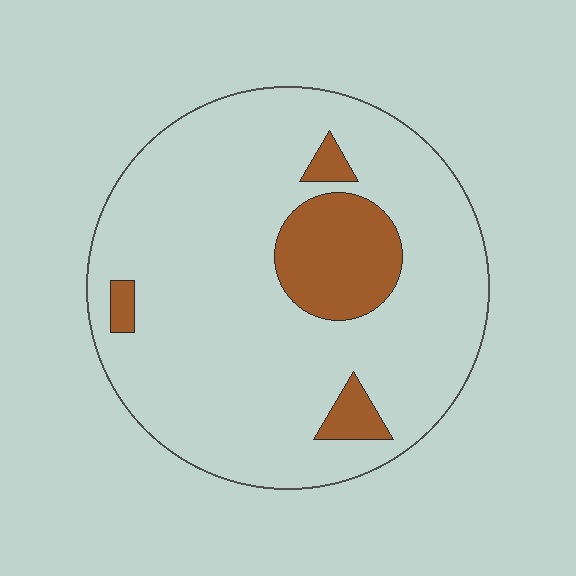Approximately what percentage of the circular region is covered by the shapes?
Approximately 15%.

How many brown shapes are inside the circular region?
4.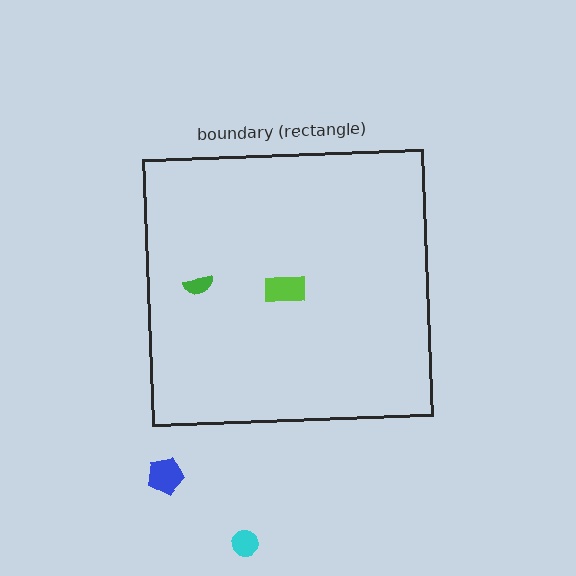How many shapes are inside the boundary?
2 inside, 2 outside.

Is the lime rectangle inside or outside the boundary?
Inside.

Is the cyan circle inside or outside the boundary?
Outside.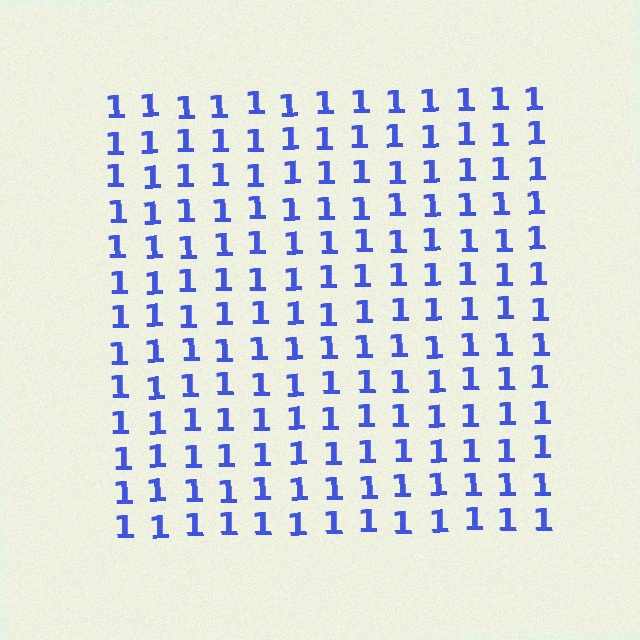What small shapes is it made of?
It is made of small digit 1's.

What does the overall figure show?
The overall figure shows a square.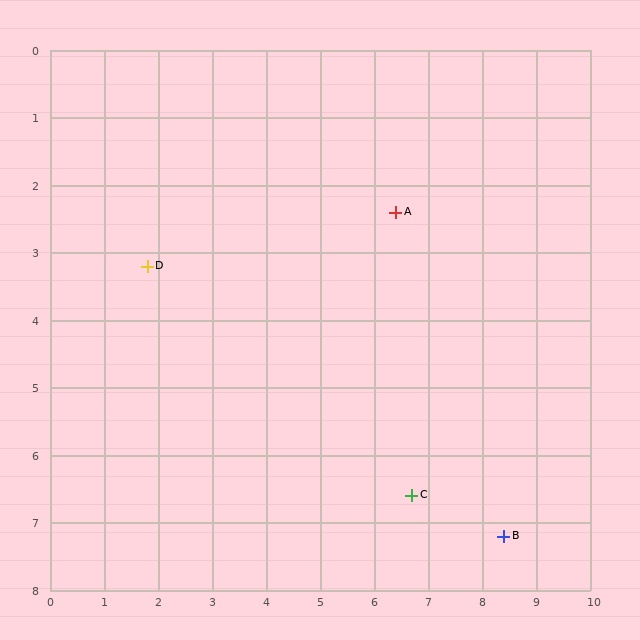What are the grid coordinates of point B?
Point B is at approximately (8.4, 7.2).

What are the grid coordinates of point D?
Point D is at approximately (1.8, 3.2).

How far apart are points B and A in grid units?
Points B and A are about 5.2 grid units apart.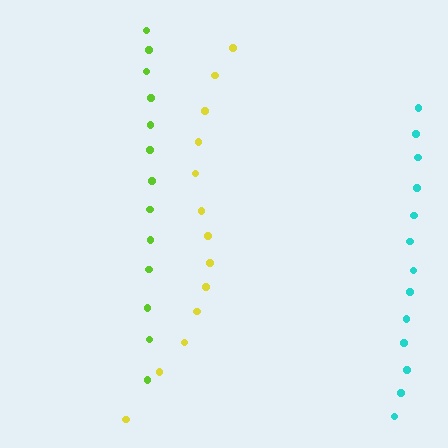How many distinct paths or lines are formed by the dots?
There are 3 distinct paths.